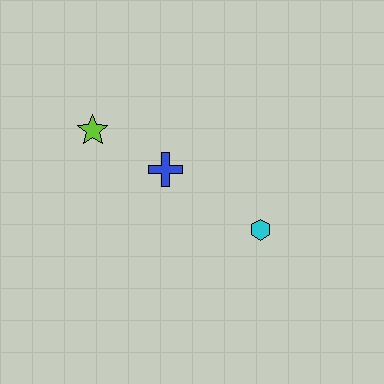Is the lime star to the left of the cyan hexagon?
Yes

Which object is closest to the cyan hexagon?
The blue cross is closest to the cyan hexagon.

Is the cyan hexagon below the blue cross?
Yes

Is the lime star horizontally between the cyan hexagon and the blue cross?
No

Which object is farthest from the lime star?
The cyan hexagon is farthest from the lime star.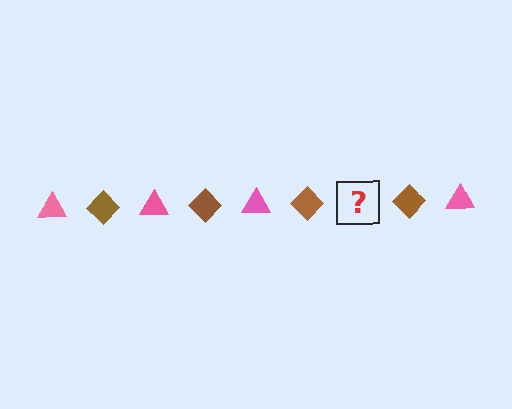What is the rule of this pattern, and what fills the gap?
The rule is that the pattern alternates between pink triangle and brown diamond. The gap should be filled with a pink triangle.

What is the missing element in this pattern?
The missing element is a pink triangle.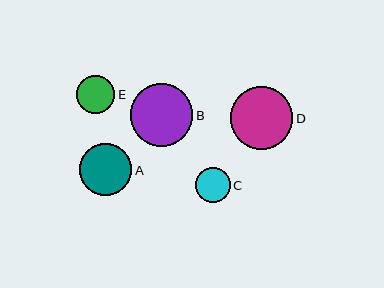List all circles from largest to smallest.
From largest to smallest: D, B, A, E, C.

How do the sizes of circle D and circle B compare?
Circle D and circle B are approximately the same size.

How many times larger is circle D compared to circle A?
Circle D is approximately 1.2 times the size of circle A.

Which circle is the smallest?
Circle C is the smallest with a size of approximately 35 pixels.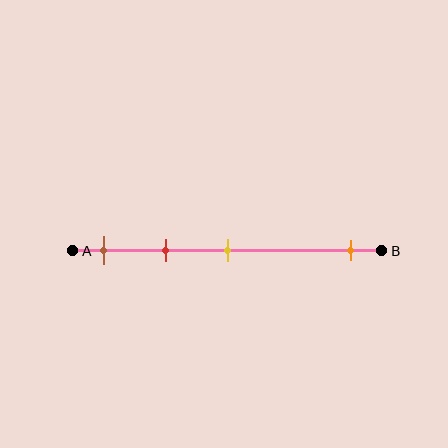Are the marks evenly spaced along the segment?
No, the marks are not evenly spaced.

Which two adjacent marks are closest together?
The brown and red marks are the closest adjacent pair.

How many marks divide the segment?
There are 4 marks dividing the segment.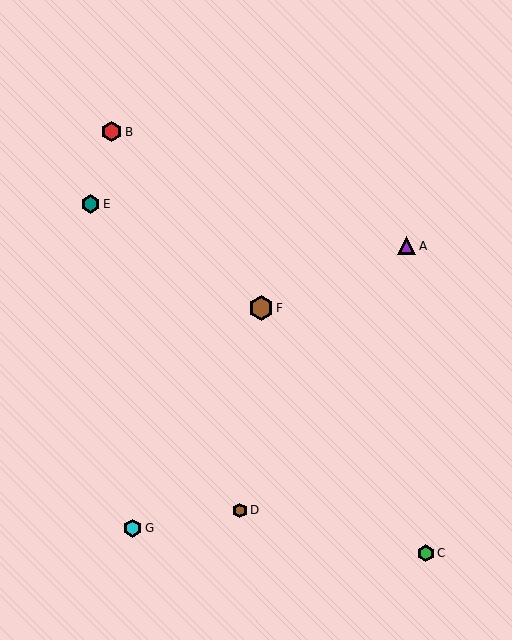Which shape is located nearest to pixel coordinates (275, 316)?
The brown hexagon (labeled F) at (261, 308) is nearest to that location.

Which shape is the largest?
The brown hexagon (labeled F) is the largest.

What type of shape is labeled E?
Shape E is a teal hexagon.